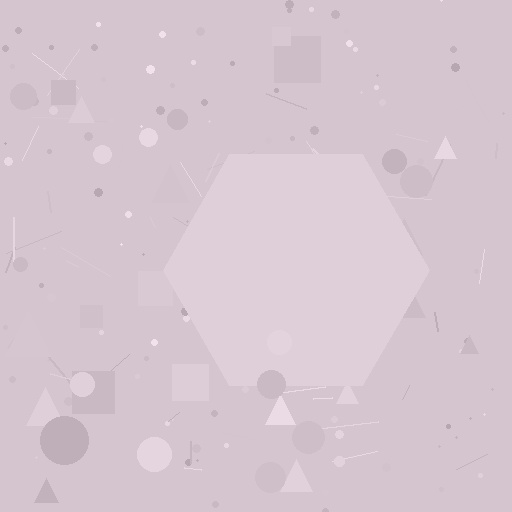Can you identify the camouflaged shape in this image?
The camouflaged shape is a hexagon.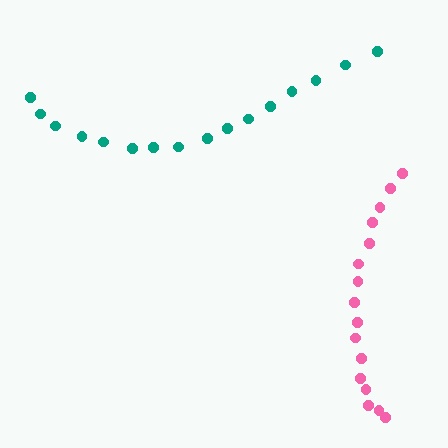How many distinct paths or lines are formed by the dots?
There are 2 distinct paths.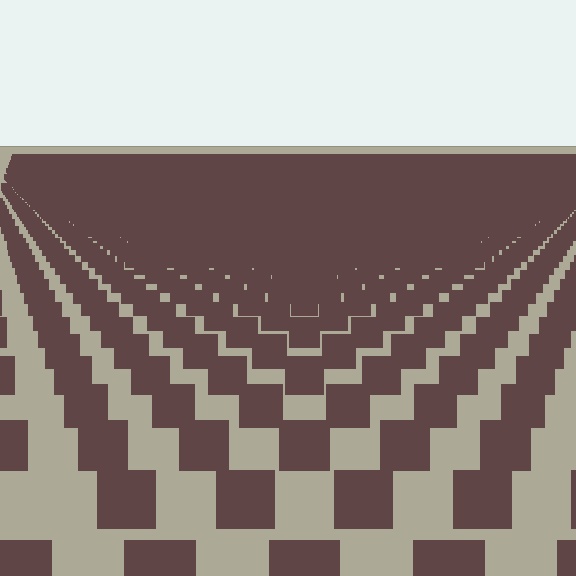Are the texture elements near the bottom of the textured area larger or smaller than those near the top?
Larger. Near the bottom, elements are closer to the viewer and appear at a bigger on-screen size.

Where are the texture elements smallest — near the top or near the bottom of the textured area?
Near the top.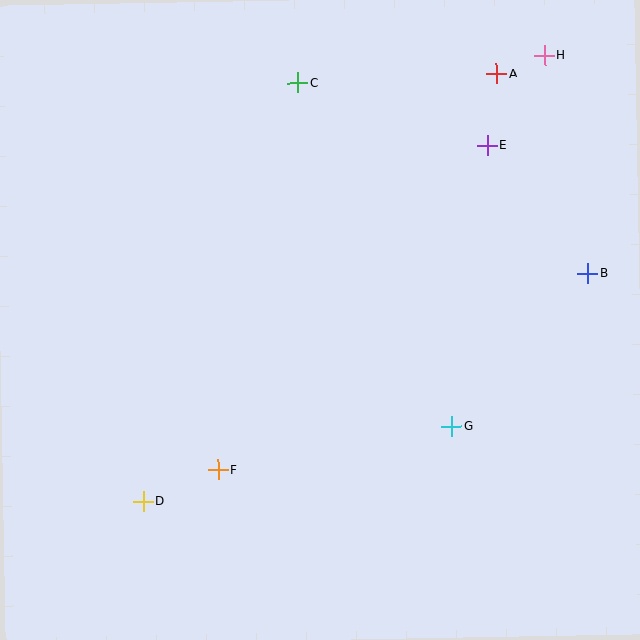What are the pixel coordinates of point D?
Point D is at (144, 501).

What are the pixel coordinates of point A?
Point A is at (496, 74).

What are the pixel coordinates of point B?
Point B is at (588, 274).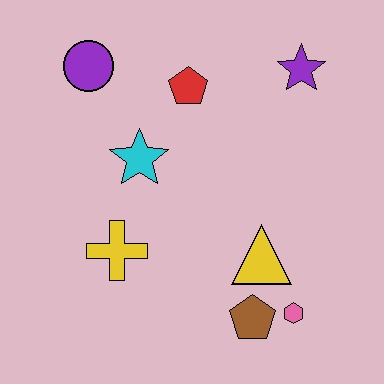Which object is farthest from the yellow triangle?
The purple circle is farthest from the yellow triangle.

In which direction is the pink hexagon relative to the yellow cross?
The pink hexagon is to the right of the yellow cross.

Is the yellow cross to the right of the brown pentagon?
No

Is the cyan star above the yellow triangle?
Yes